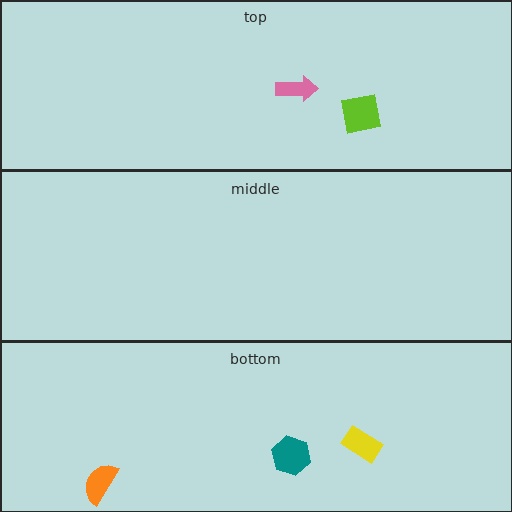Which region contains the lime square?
The top region.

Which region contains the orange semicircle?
The bottom region.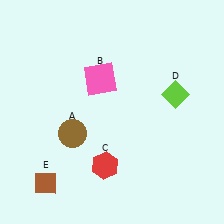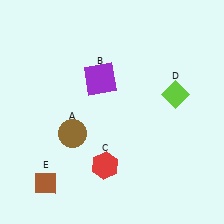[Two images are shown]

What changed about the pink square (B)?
In Image 1, B is pink. In Image 2, it changed to purple.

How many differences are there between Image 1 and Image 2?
There is 1 difference between the two images.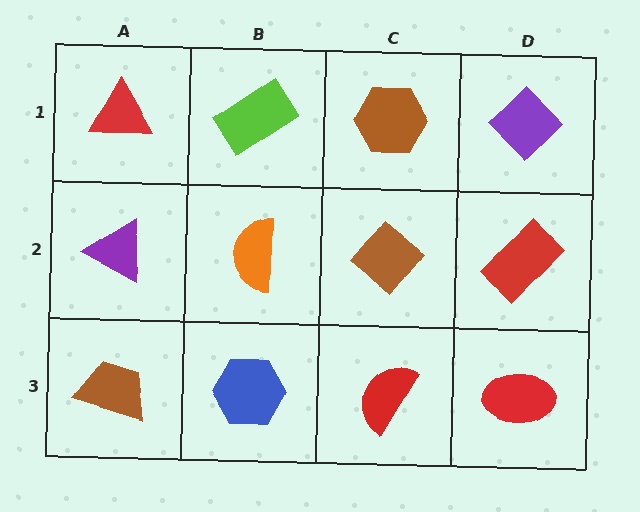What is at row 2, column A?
A purple triangle.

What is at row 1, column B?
A lime rectangle.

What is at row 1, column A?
A red triangle.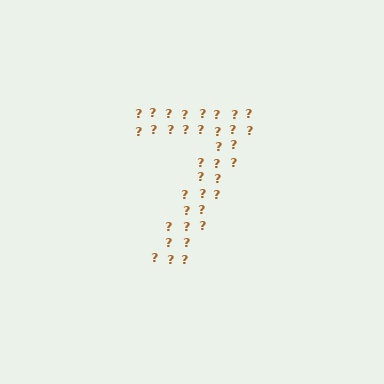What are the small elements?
The small elements are question marks.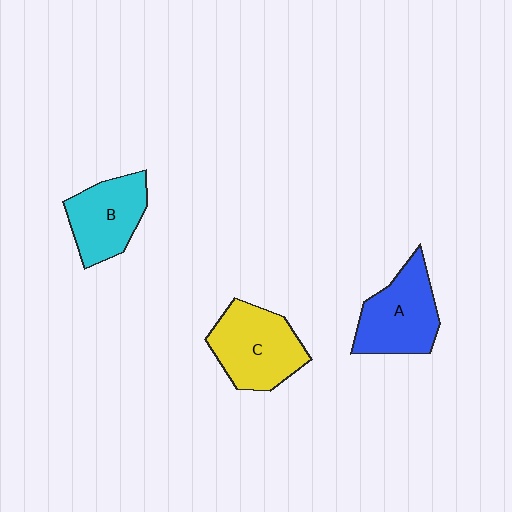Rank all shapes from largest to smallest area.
From largest to smallest: C (yellow), A (blue), B (cyan).